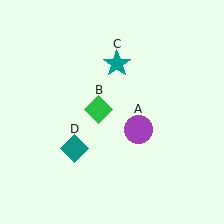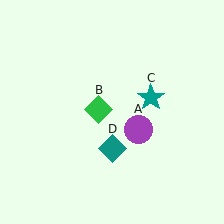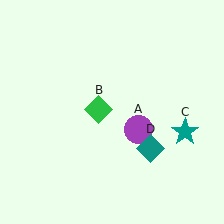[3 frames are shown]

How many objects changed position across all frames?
2 objects changed position: teal star (object C), teal diamond (object D).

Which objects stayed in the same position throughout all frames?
Purple circle (object A) and green diamond (object B) remained stationary.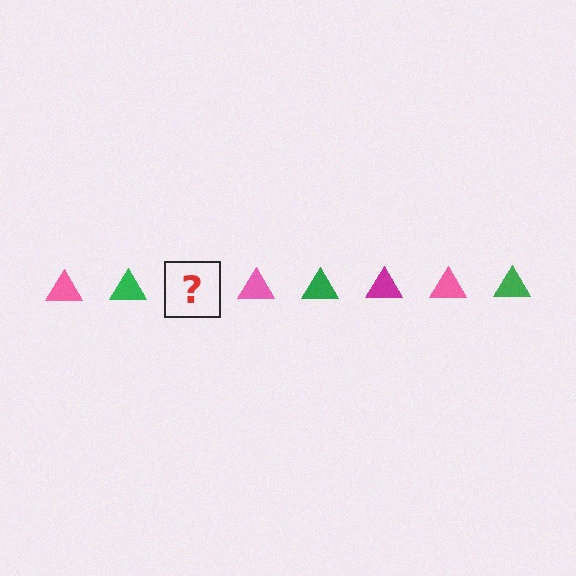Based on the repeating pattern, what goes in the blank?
The blank should be a magenta triangle.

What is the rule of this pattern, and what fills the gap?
The rule is that the pattern cycles through pink, green, magenta triangles. The gap should be filled with a magenta triangle.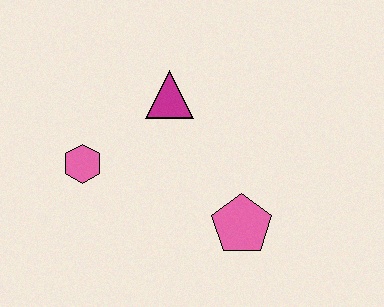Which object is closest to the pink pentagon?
The magenta triangle is closest to the pink pentagon.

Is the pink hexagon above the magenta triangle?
No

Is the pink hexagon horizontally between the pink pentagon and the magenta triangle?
No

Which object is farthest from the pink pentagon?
The pink hexagon is farthest from the pink pentagon.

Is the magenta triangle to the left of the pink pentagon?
Yes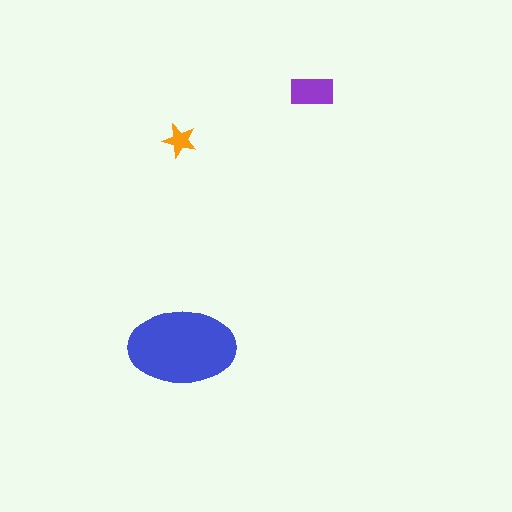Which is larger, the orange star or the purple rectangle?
The purple rectangle.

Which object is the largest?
The blue ellipse.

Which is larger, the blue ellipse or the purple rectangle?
The blue ellipse.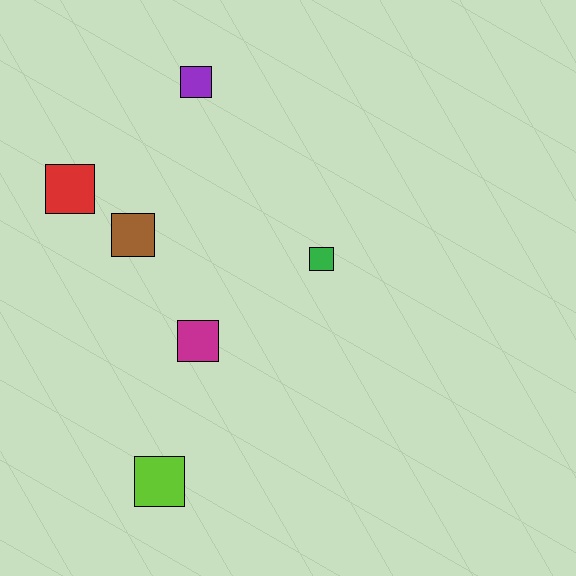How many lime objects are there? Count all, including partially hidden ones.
There is 1 lime object.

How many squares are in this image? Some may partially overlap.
There are 6 squares.